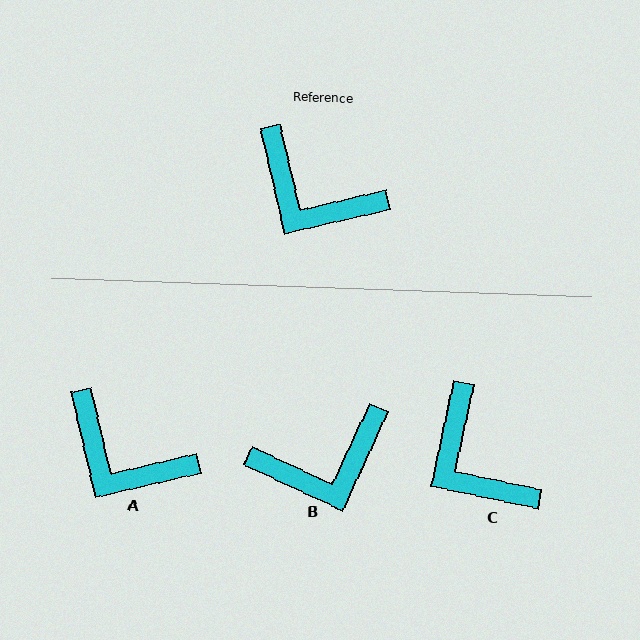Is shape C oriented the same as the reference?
No, it is off by about 25 degrees.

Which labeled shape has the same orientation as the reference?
A.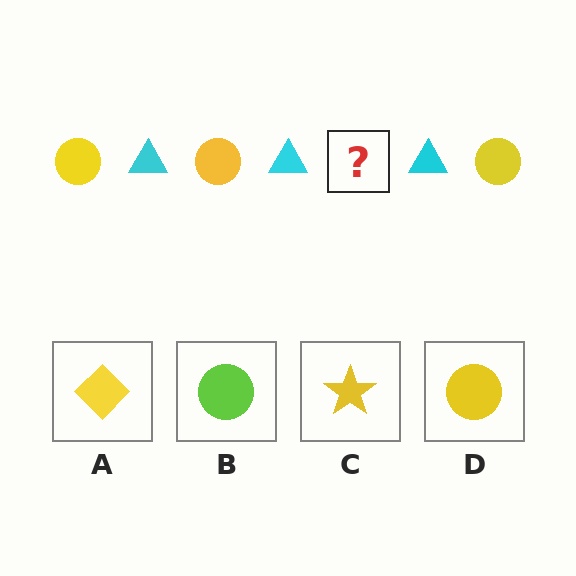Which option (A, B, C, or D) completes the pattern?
D.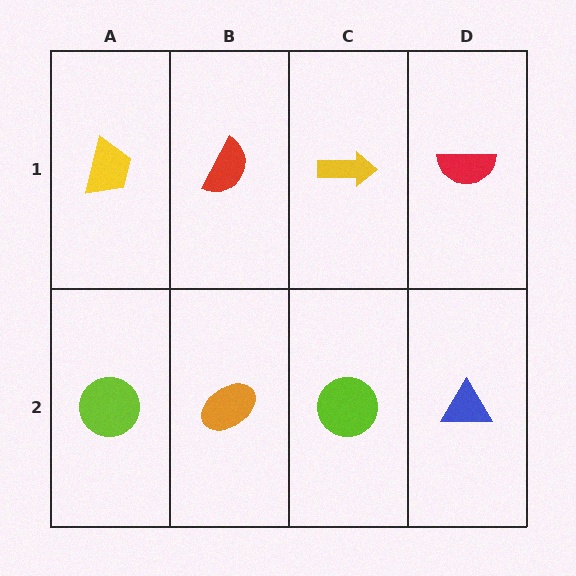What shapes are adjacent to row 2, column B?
A red semicircle (row 1, column B), a lime circle (row 2, column A), a lime circle (row 2, column C).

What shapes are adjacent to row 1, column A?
A lime circle (row 2, column A), a red semicircle (row 1, column B).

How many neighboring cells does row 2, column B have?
3.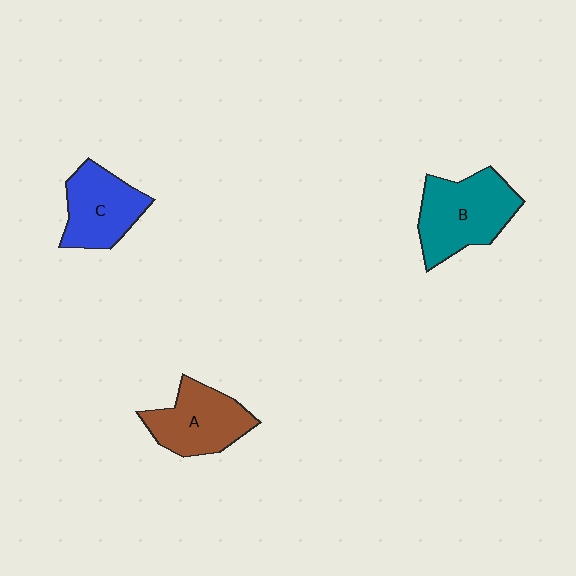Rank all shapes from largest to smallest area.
From largest to smallest: B (teal), A (brown), C (blue).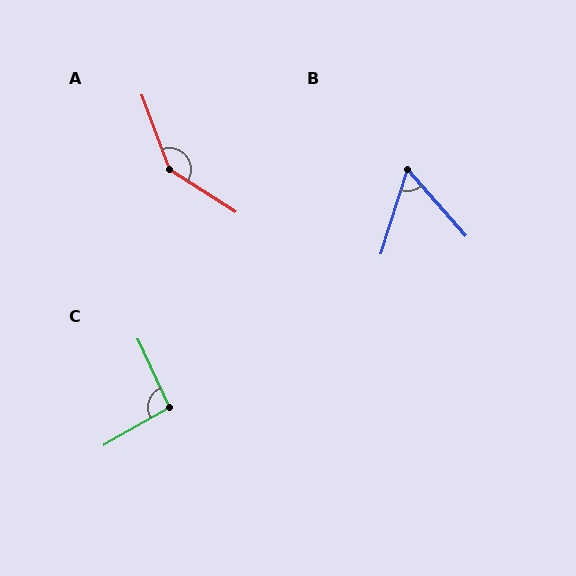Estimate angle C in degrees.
Approximately 95 degrees.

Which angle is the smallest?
B, at approximately 59 degrees.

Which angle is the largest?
A, at approximately 143 degrees.